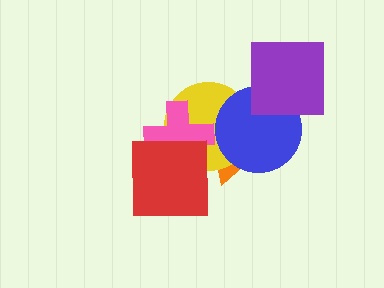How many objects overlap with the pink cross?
3 objects overlap with the pink cross.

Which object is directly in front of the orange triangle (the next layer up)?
The yellow circle is directly in front of the orange triangle.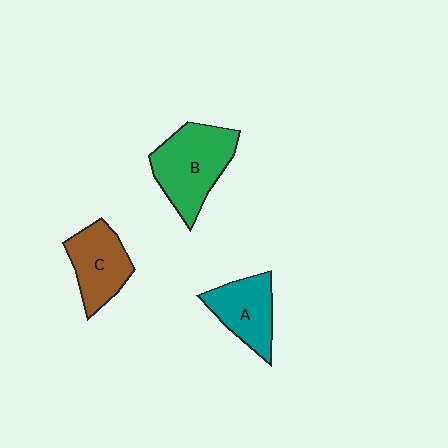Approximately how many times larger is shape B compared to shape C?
Approximately 1.4 times.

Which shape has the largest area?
Shape B (green).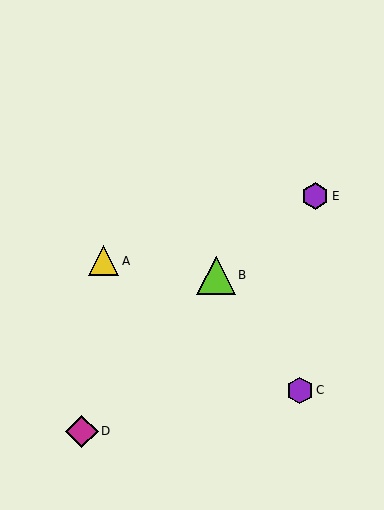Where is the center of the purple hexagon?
The center of the purple hexagon is at (300, 390).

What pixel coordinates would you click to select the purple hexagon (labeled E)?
Click at (315, 196) to select the purple hexagon E.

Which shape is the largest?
The lime triangle (labeled B) is the largest.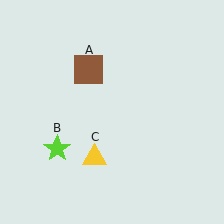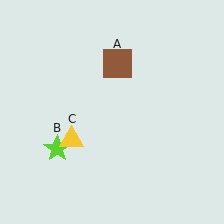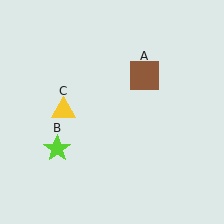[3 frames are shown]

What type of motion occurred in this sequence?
The brown square (object A), yellow triangle (object C) rotated clockwise around the center of the scene.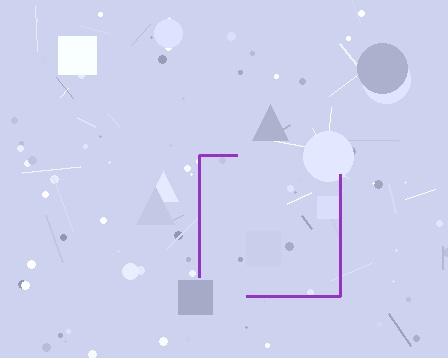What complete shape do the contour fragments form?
The contour fragments form a square.